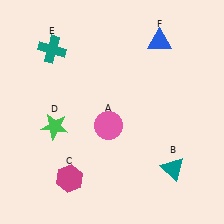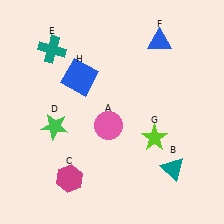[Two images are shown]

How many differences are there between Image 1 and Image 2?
There are 2 differences between the two images.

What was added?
A lime star (G), a blue square (H) were added in Image 2.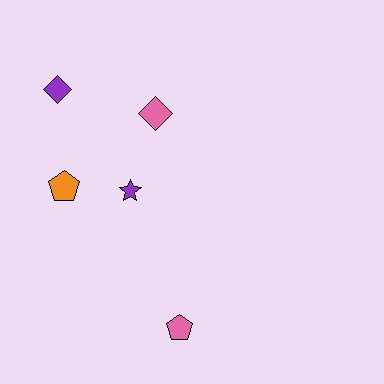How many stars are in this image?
There is 1 star.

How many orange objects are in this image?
There is 1 orange object.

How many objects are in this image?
There are 5 objects.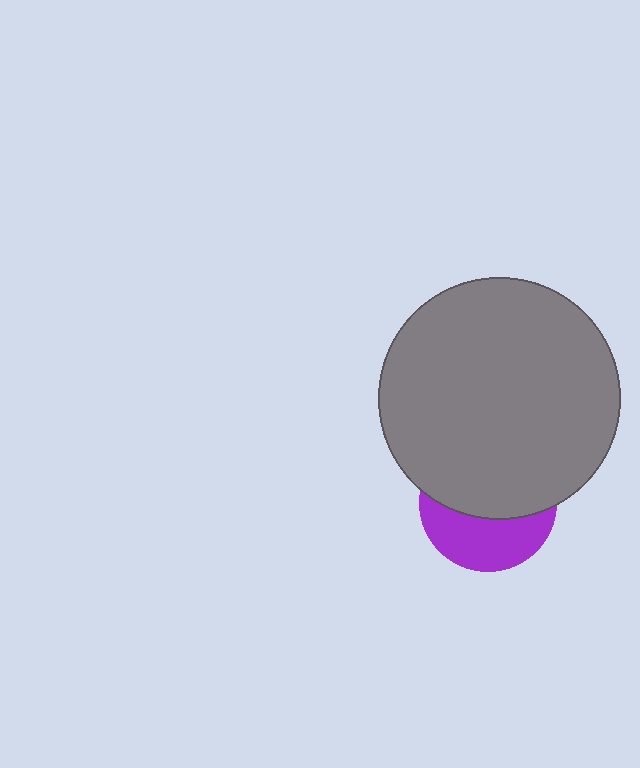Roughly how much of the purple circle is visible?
A small part of it is visible (roughly 41%).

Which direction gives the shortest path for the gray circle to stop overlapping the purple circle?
Moving up gives the shortest separation.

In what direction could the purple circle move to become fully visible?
The purple circle could move down. That would shift it out from behind the gray circle entirely.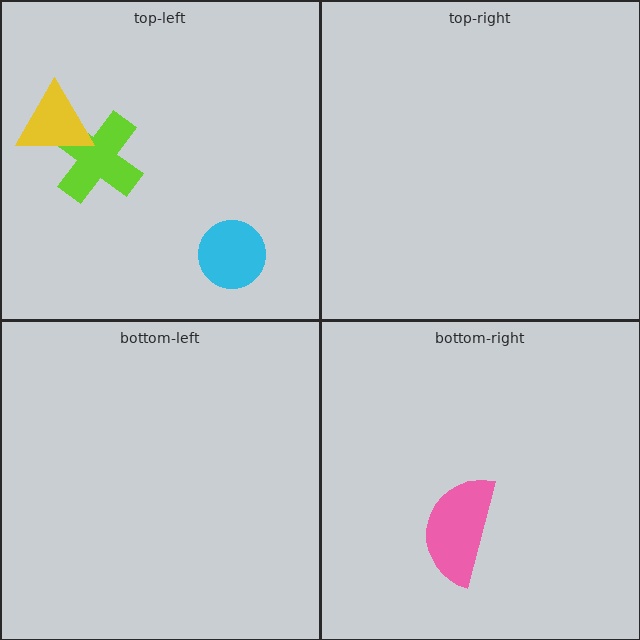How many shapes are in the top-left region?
3.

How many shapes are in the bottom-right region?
1.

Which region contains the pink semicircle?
The bottom-right region.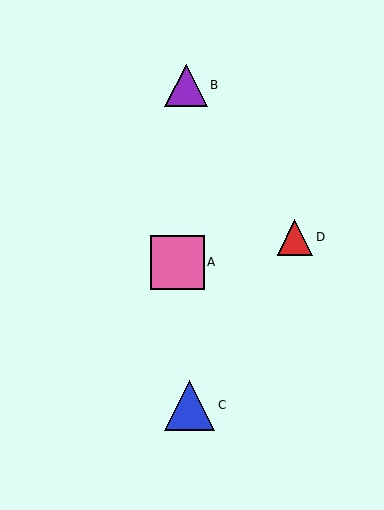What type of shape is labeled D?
Shape D is a red triangle.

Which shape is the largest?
The pink square (labeled A) is the largest.